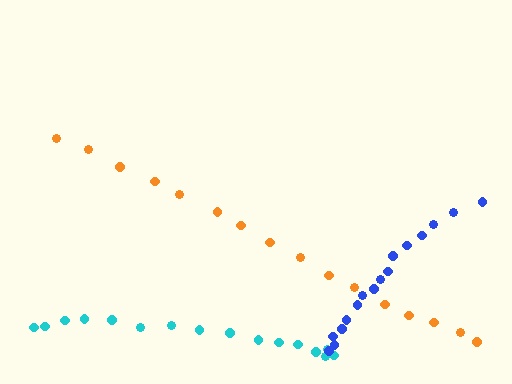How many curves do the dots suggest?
There are 3 distinct paths.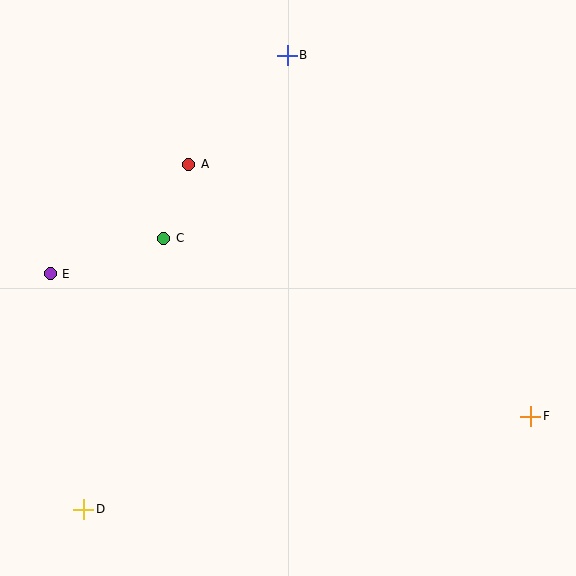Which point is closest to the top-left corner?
Point A is closest to the top-left corner.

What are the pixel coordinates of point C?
Point C is at (164, 238).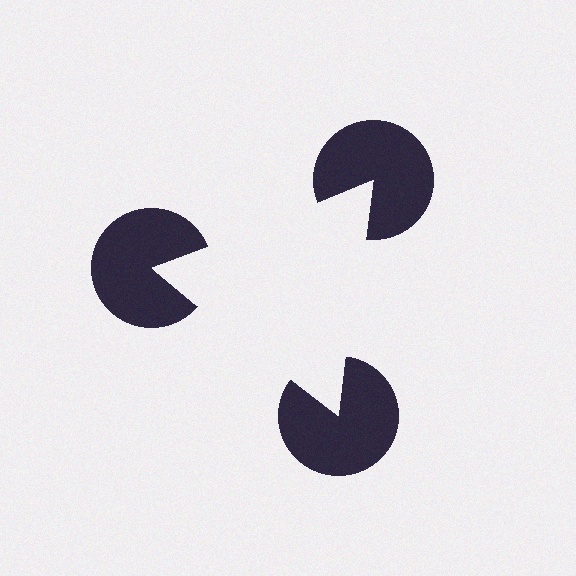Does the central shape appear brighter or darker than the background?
It typically appears slightly brighter than the background, even though no actual brightness change is drawn.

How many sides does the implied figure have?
3 sides.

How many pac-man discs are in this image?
There are 3 — one at each vertex of the illusory triangle.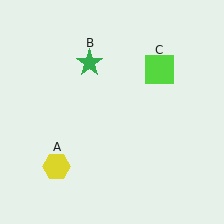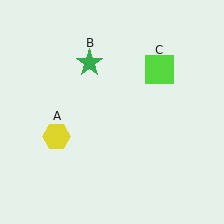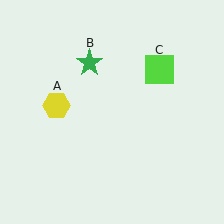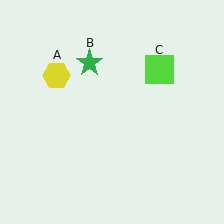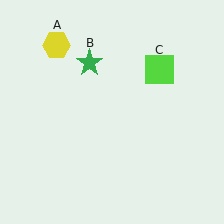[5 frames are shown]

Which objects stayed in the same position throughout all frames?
Green star (object B) and lime square (object C) remained stationary.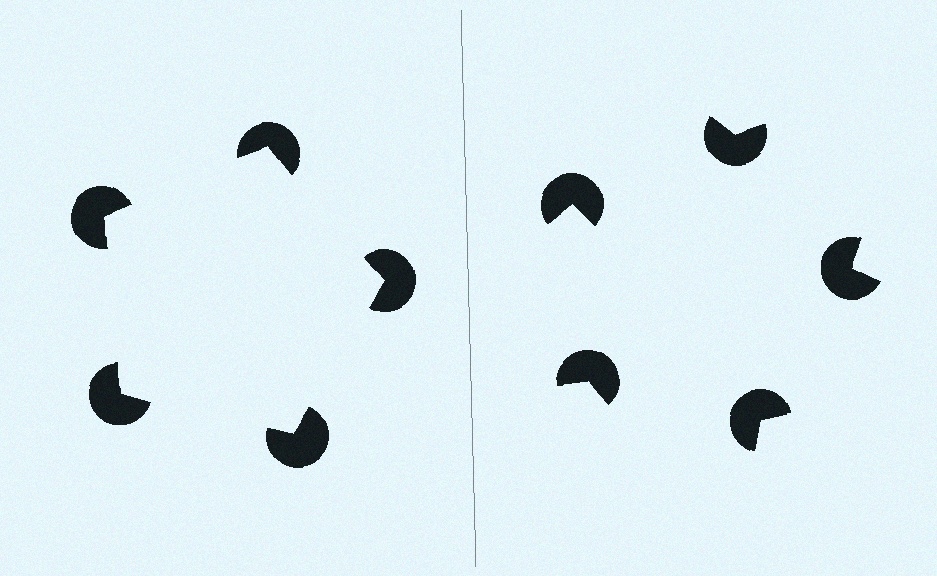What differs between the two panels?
The pac-man discs are positioned identically on both sides; only the wedge orientations differ. On the left they align to a pentagon; on the right they are misaligned.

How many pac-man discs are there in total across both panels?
10 — 5 on each side.